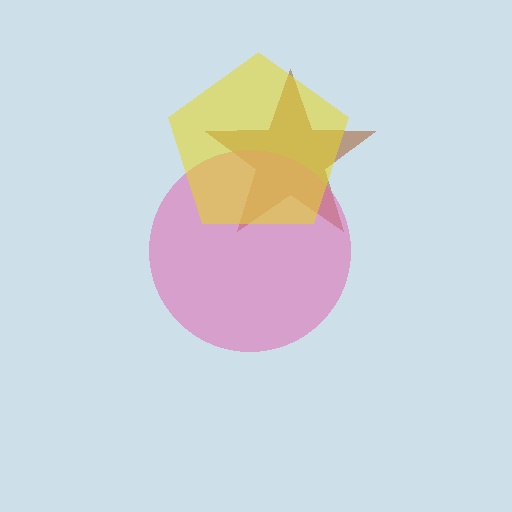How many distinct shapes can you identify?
There are 3 distinct shapes: a brown star, a pink circle, a yellow pentagon.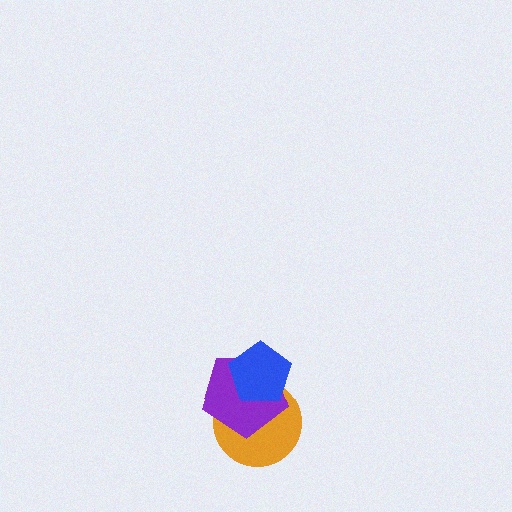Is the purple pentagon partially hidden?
Yes, it is partially covered by another shape.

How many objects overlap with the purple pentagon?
2 objects overlap with the purple pentagon.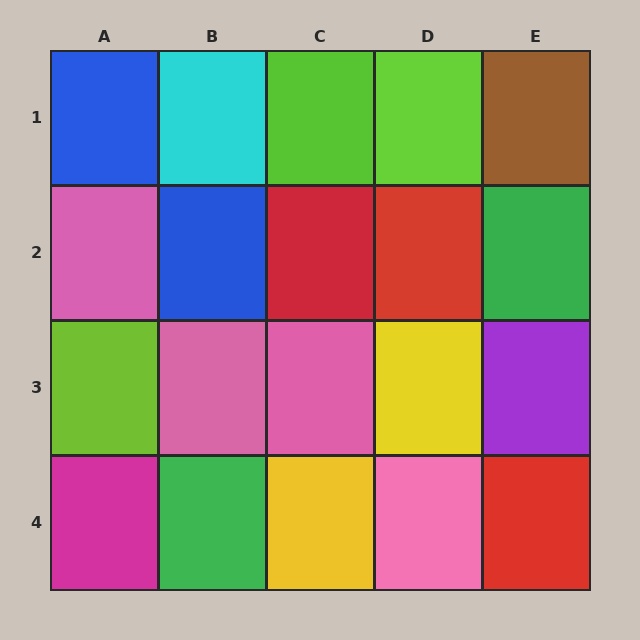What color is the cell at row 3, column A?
Lime.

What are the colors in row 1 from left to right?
Blue, cyan, lime, lime, brown.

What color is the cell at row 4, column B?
Green.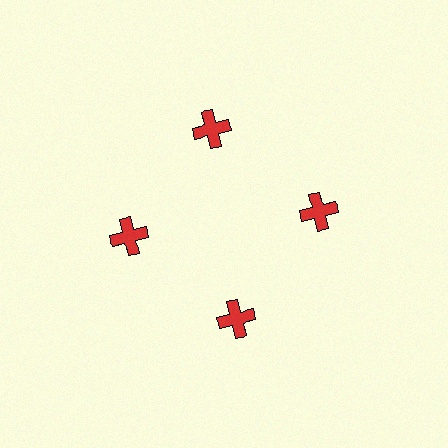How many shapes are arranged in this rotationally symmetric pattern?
There are 4 shapes, arranged in 4 groups of 1.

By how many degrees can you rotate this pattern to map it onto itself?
The pattern maps onto itself every 90 degrees of rotation.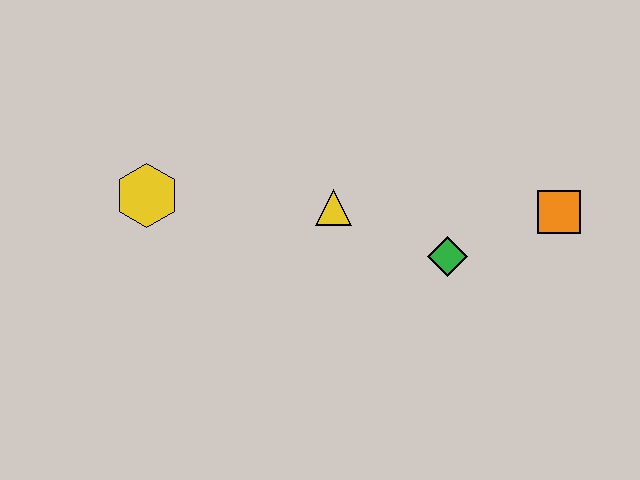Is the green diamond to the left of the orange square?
Yes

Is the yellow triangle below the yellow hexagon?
Yes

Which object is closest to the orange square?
The green diamond is closest to the orange square.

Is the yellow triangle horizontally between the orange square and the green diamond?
No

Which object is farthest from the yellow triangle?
The orange square is farthest from the yellow triangle.